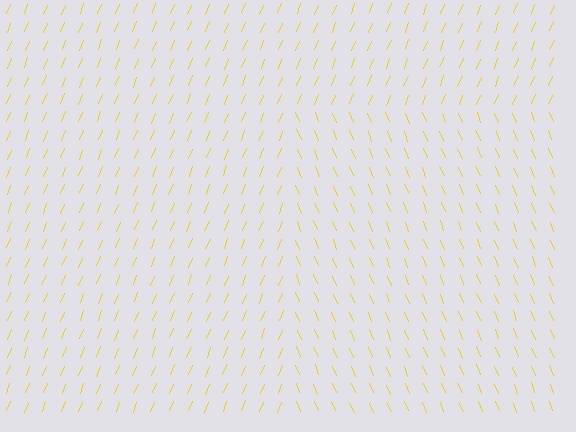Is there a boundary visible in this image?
Yes, there is a texture boundary formed by a change in line orientation.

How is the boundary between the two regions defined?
The boundary is defined purely by a change in line orientation (approximately 45 degrees difference). All lines are the same color and thickness.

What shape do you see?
I see a rectangle.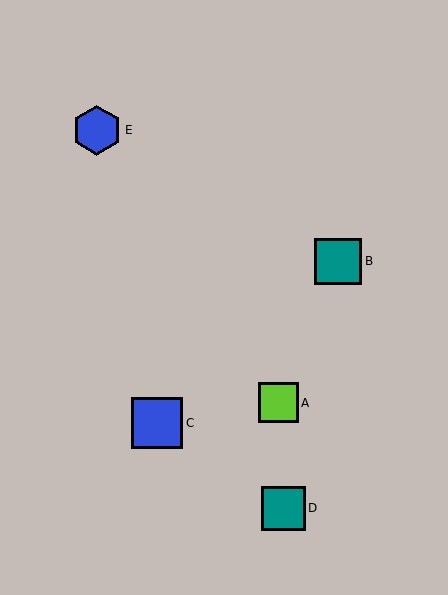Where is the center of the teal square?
The center of the teal square is at (283, 508).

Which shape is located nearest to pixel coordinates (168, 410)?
The blue square (labeled C) at (157, 423) is nearest to that location.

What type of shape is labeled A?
Shape A is a lime square.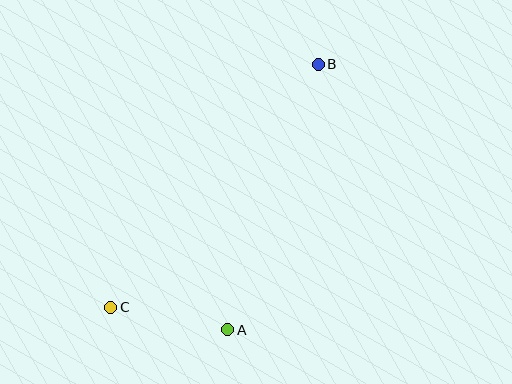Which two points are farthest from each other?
Points B and C are farthest from each other.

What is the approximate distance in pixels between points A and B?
The distance between A and B is approximately 281 pixels.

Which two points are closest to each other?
Points A and C are closest to each other.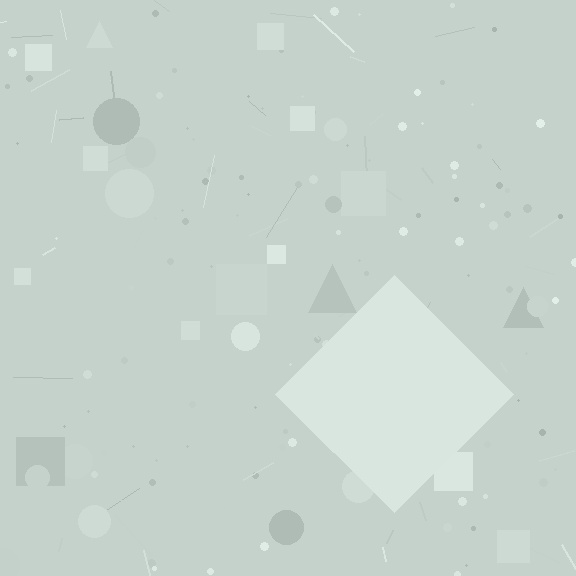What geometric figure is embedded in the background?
A diamond is embedded in the background.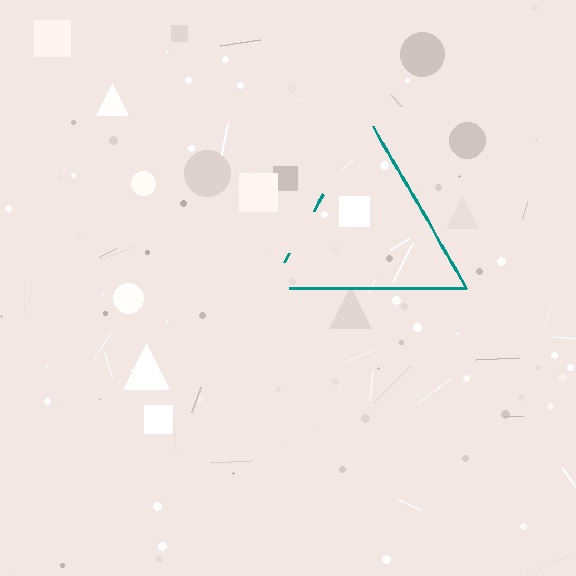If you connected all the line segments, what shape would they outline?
They would outline a triangle.